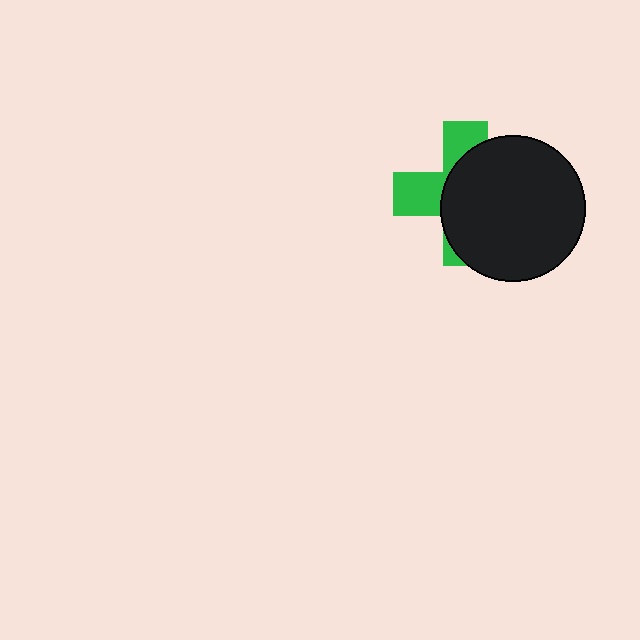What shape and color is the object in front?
The object in front is a black circle.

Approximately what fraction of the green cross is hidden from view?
Roughly 63% of the green cross is hidden behind the black circle.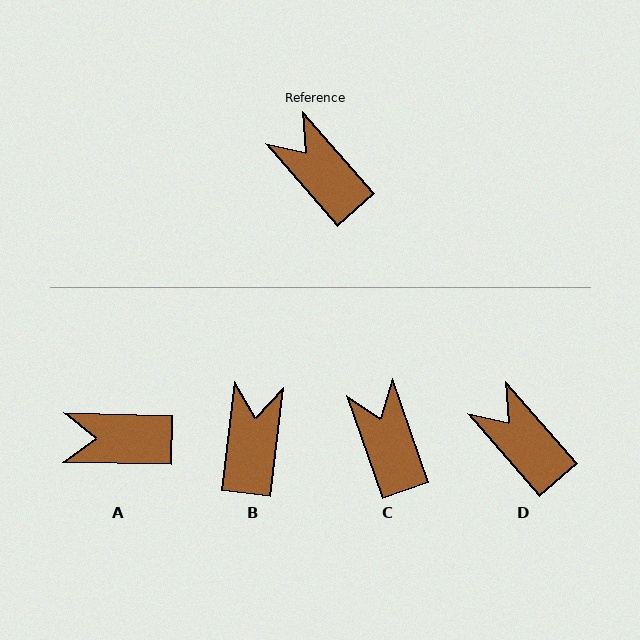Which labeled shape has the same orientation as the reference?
D.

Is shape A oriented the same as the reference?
No, it is off by about 47 degrees.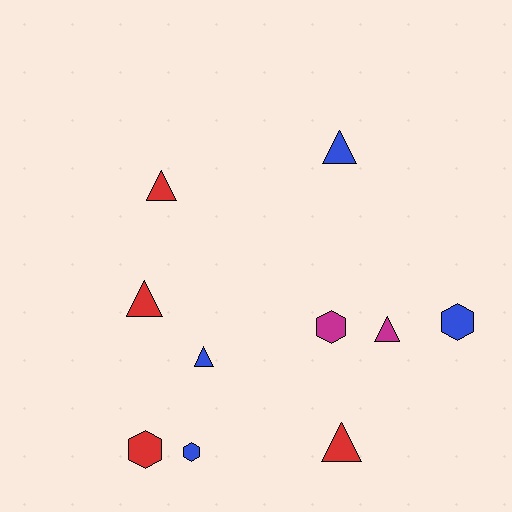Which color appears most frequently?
Red, with 4 objects.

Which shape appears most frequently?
Triangle, with 6 objects.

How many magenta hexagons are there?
There is 1 magenta hexagon.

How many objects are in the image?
There are 10 objects.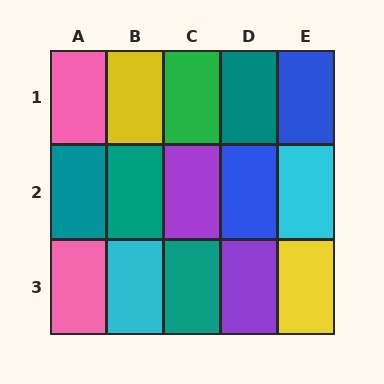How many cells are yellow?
2 cells are yellow.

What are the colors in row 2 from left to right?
Teal, teal, purple, blue, cyan.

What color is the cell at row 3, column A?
Pink.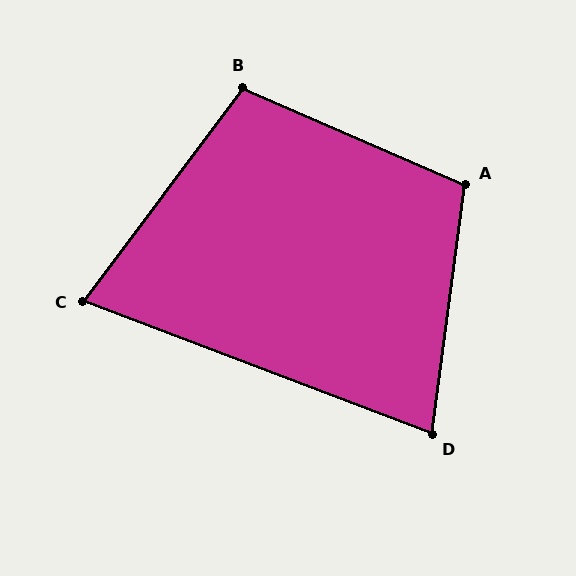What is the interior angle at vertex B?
Approximately 103 degrees (obtuse).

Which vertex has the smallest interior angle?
C, at approximately 74 degrees.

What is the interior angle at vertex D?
Approximately 77 degrees (acute).